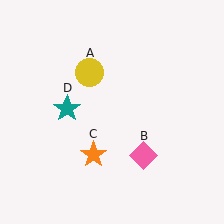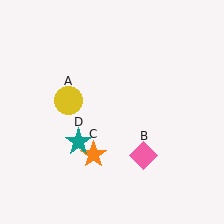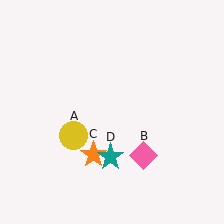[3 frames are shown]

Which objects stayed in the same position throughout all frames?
Pink diamond (object B) and orange star (object C) remained stationary.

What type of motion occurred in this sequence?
The yellow circle (object A), teal star (object D) rotated counterclockwise around the center of the scene.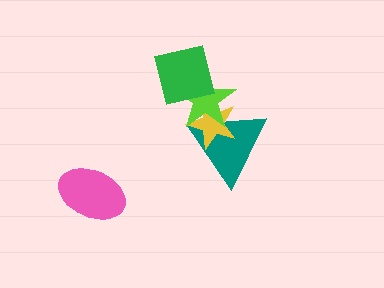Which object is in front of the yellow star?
The lime star is in front of the yellow star.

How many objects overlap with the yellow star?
2 objects overlap with the yellow star.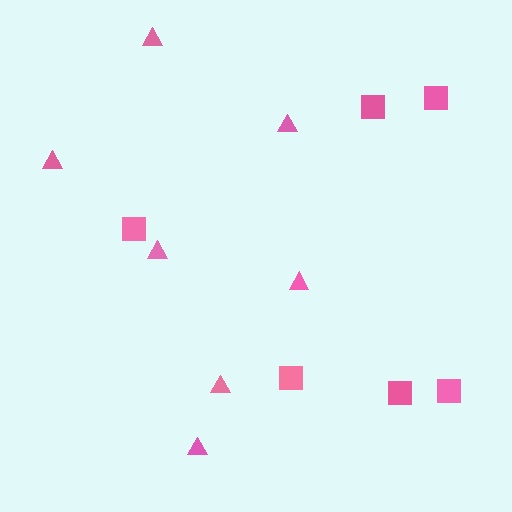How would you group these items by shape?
There are 2 groups: one group of squares (6) and one group of triangles (7).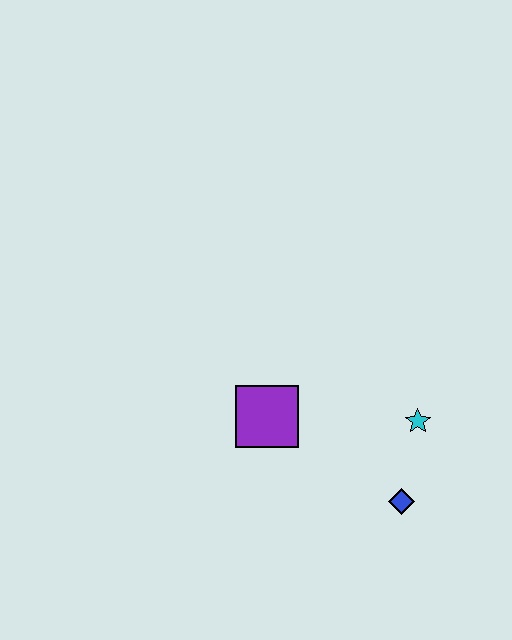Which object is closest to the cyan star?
The blue diamond is closest to the cyan star.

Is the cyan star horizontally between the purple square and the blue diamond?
No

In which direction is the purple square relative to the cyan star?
The purple square is to the left of the cyan star.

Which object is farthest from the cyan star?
The purple square is farthest from the cyan star.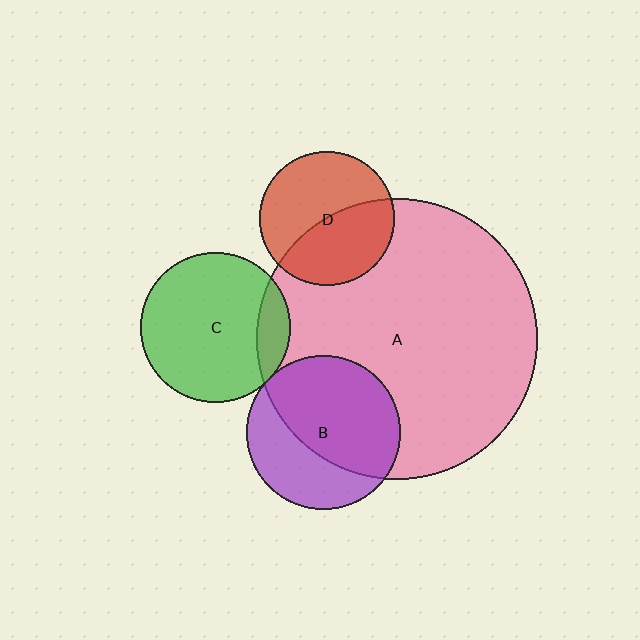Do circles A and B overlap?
Yes.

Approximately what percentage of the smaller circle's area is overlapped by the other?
Approximately 60%.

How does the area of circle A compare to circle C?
Approximately 3.5 times.